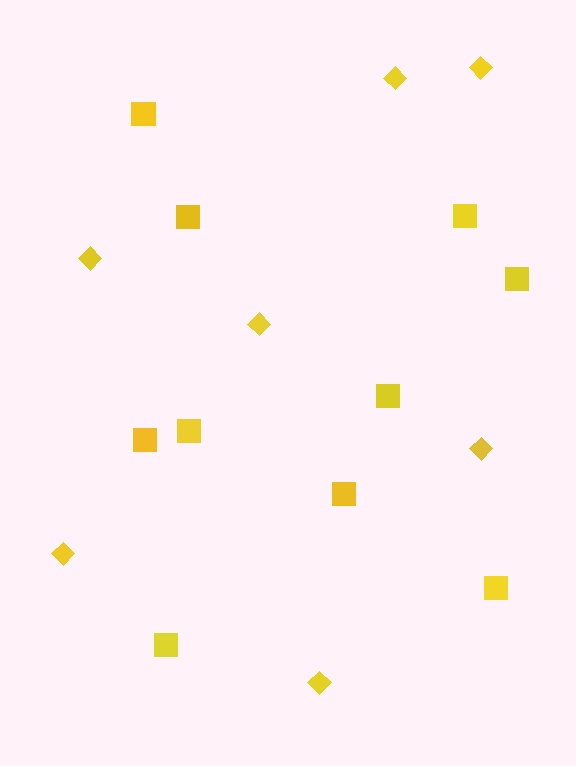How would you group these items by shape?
There are 2 groups: one group of diamonds (7) and one group of squares (10).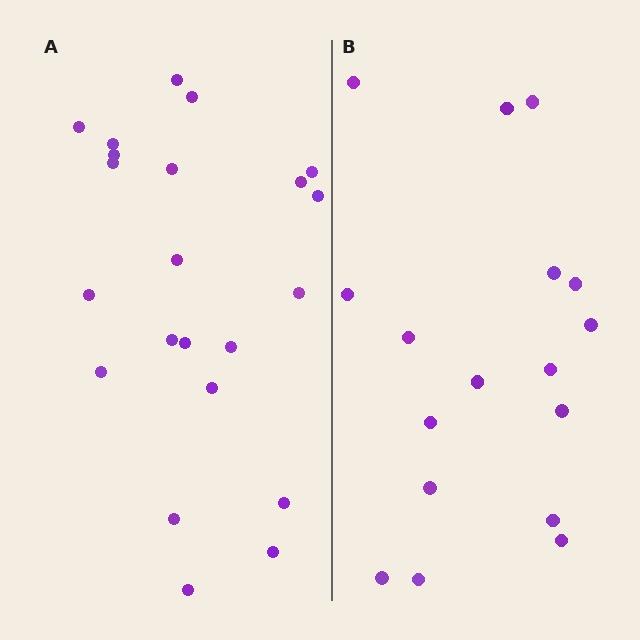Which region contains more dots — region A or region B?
Region A (the left region) has more dots.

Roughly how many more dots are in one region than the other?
Region A has about 5 more dots than region B.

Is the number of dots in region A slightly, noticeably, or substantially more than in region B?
Region A has noticeably more, but not dramatically so. The ratio is roughly 1.3 to 1.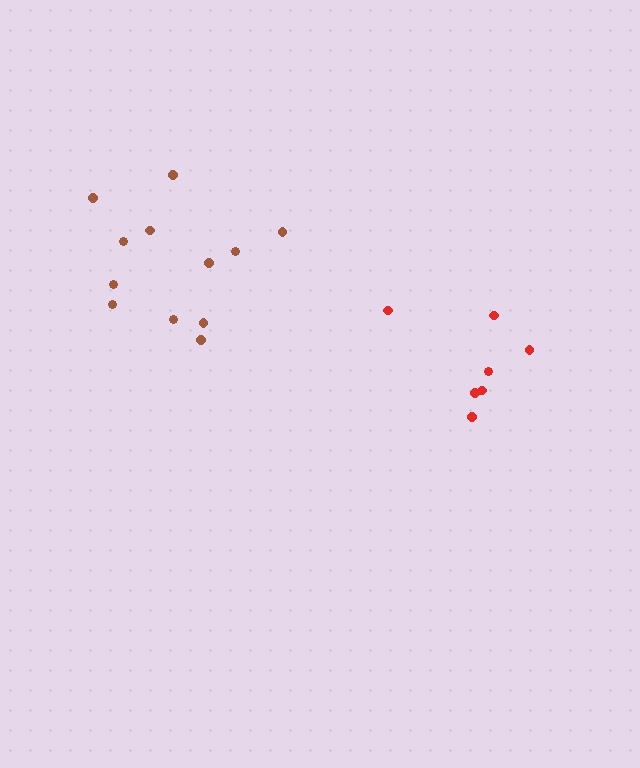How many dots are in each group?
Group 1: 12 dots, Group 2: 7 dots (19 total).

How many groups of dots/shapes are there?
There are 2 groups.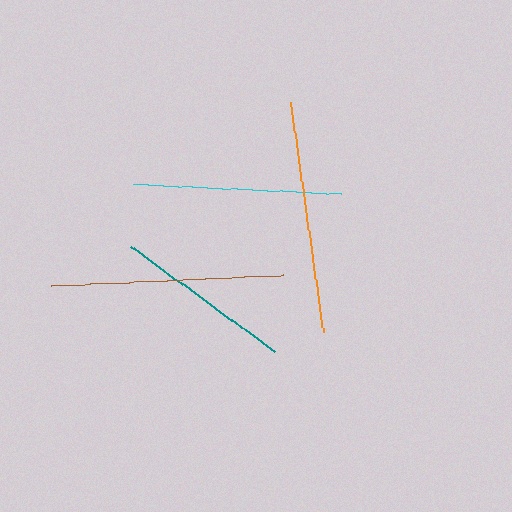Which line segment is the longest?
The brown line is the longest at approximately 233 pixels.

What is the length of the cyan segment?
The cyan segment is approximately 208 pixels long.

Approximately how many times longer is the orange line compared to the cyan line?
The orange line is approximately 1.1 times the length of the cyan line.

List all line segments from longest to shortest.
From longest to shortest: brown, orange, cyan, teal.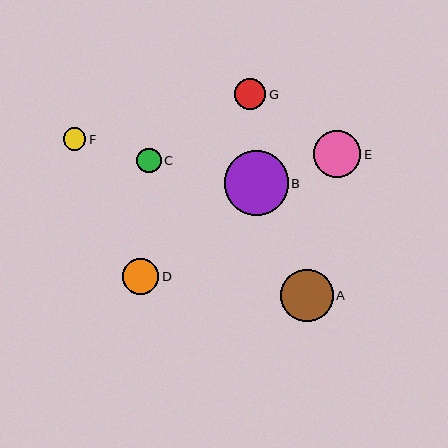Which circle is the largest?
Circle B is the largest with a size of approximately 64 pixels.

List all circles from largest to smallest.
From largest to smallest: B, A, E, D, G, C, F.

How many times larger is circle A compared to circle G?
Circle A is approximately 1.7 times the size of circle G.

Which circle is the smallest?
Circle F is the smallest with a size of approximately 23 pixels.